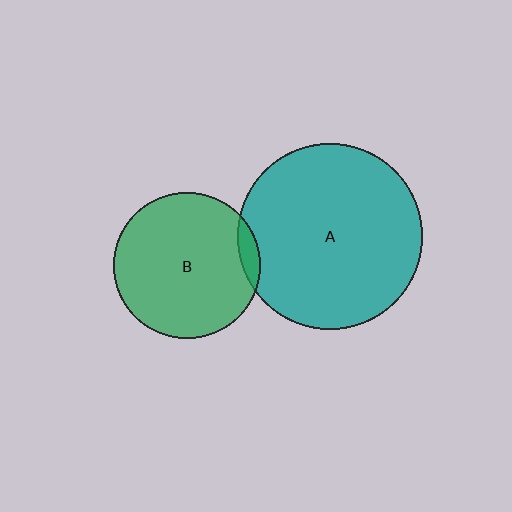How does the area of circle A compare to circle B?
Approximately 1.6 times.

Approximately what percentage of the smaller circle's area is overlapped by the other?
Approximately 5%.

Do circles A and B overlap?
Yes.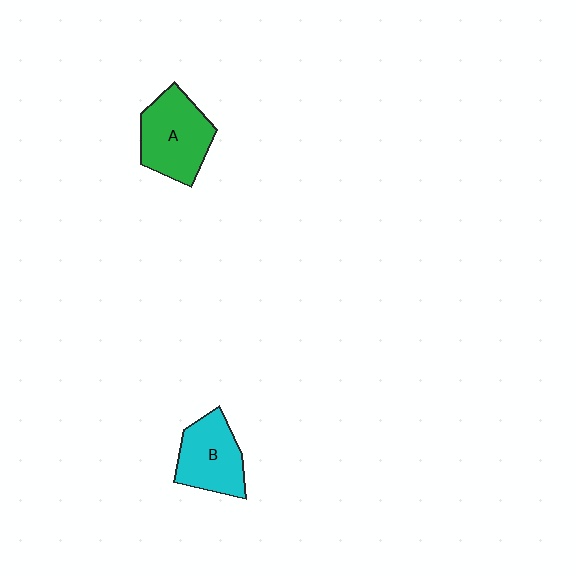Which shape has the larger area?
Shape A (green).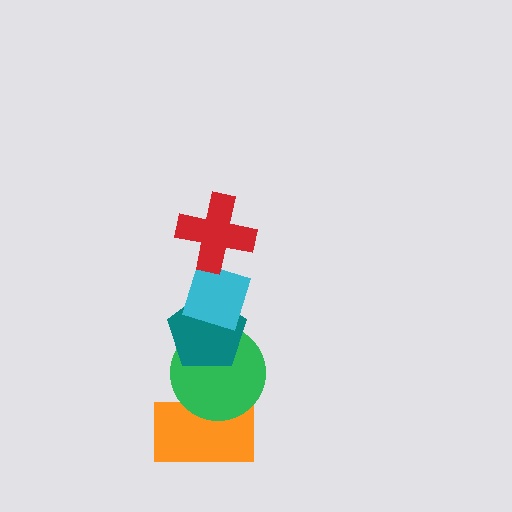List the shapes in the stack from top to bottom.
From top to bottom: the red cross, the cyan diamond, the teal pentagon, the green circle, the orange rectangle.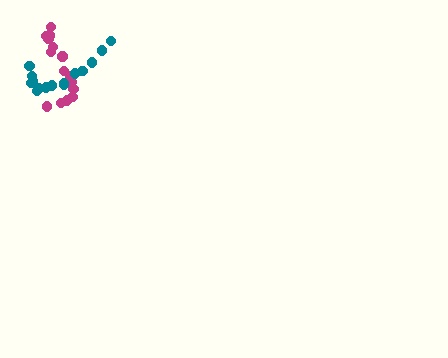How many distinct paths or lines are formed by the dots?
There are 2 distinct paths.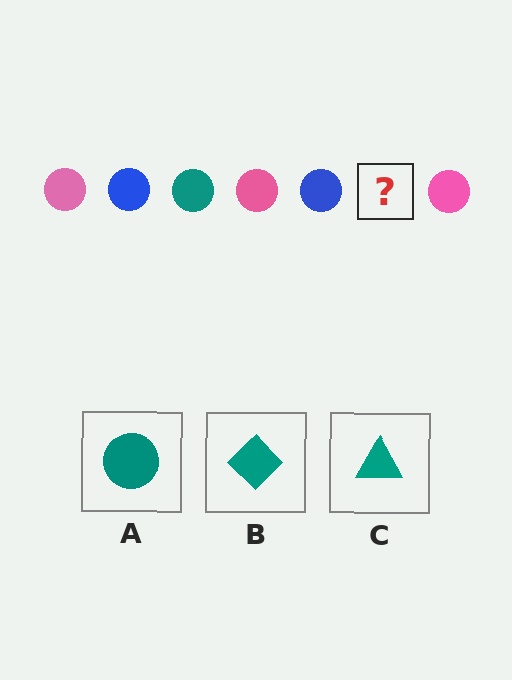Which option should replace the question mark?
Option A.